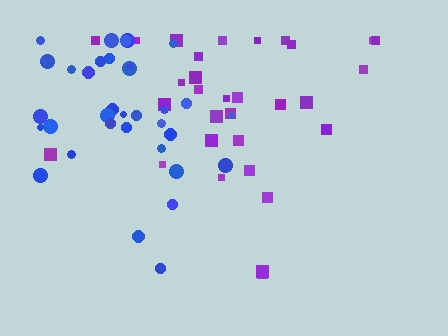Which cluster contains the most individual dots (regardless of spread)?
Blue (34).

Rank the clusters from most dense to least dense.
blue, purple.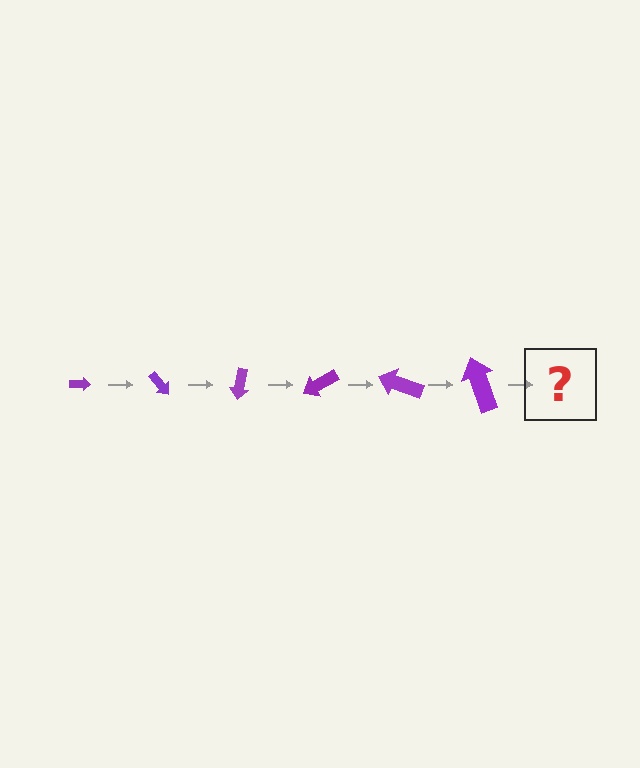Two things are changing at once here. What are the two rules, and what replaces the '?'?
The two rules are that the arrow grows larger each step and it rotates 50 degrees each step. The '?' should be an arrow, larger than the previous one and rotated 300 degrees from the start.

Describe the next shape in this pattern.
It should be an arrow, larger than the previous one and rotated 300 degrees from the start.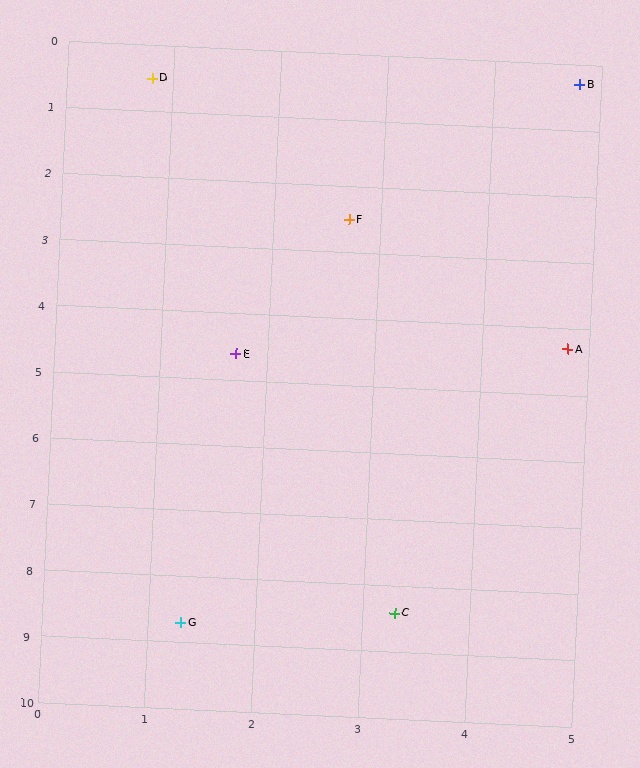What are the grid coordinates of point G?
Point G is at approximately (1.3, 8.7).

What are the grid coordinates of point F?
Point F is at approximately (2.7, 2.5).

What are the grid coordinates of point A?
Point A is at approximately (4.8, 4.3).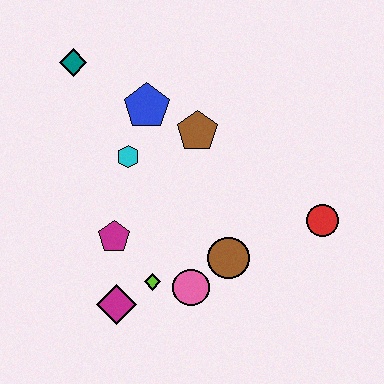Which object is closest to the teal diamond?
The blue pentagon is closest to the teal diamond.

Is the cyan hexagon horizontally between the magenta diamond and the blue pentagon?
Yes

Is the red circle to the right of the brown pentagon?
Yes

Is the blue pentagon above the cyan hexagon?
Yes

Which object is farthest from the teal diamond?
The red circle is farthest from the teal diamond.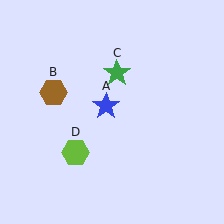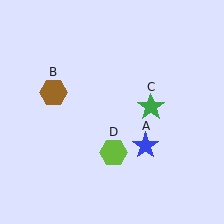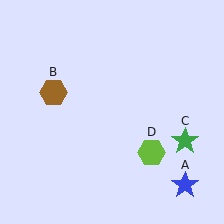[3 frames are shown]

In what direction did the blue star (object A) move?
The blue star (object A) moved down and to the right.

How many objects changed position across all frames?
3 objects changed position: blue star (object A), green star (object C), lime hexagon (object D).